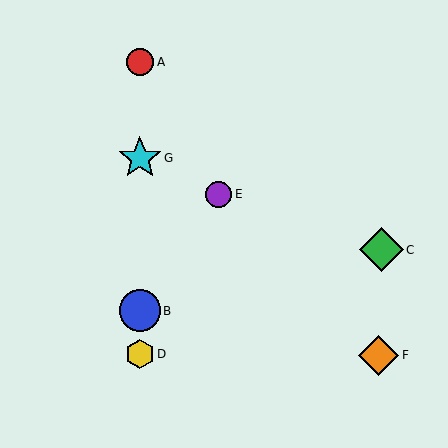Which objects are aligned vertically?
Objects A, B, D, G are aligned vertically.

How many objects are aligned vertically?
4 objects (A, B, D, G) are aligned vertically.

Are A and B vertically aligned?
Yes, both are at x≈140.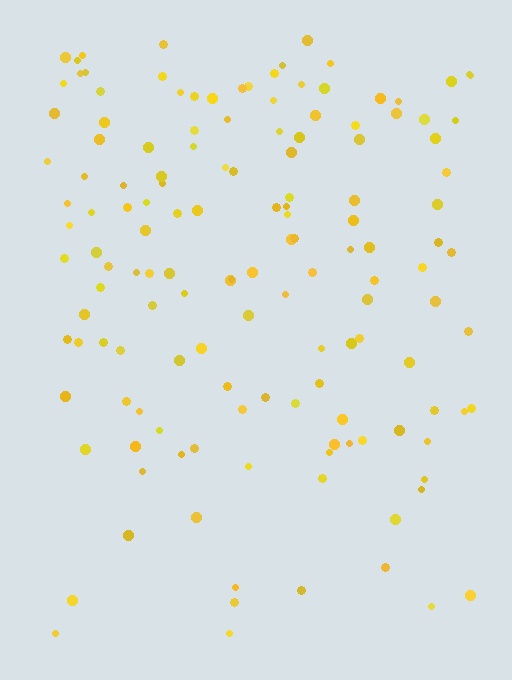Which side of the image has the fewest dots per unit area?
The bottom.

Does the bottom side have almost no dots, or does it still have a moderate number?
Still a moderate number, just noticeably fewer than the top.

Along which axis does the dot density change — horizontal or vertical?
Vertical.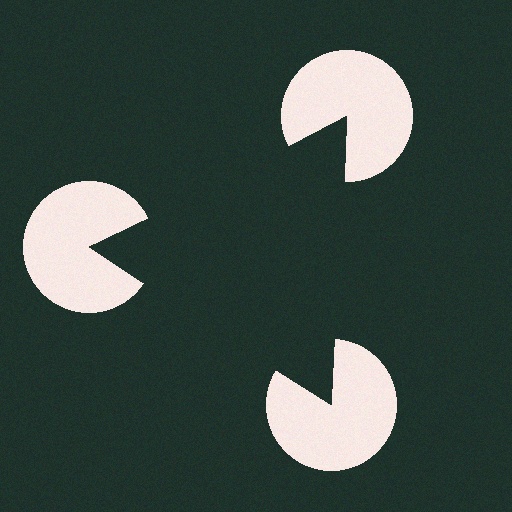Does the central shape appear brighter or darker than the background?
It typically appears slightly darker than the background, even though no actual brightness change is drawn.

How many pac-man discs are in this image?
There are 3 — one at each vertex of the illusory triangle.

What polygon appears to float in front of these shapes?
An illusory triangle — its edges are inferred from the aligned wedge cuts in the pac-man discs, not physically drawn.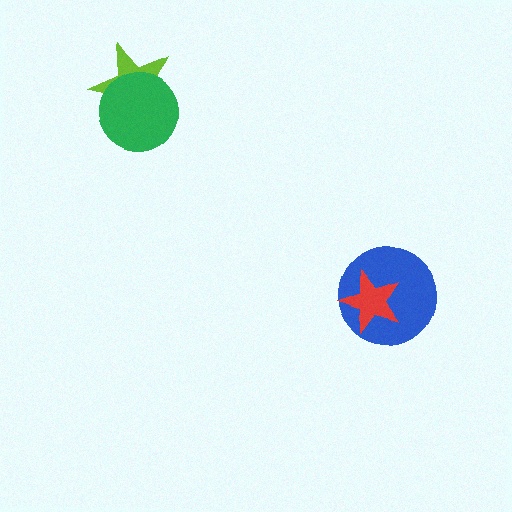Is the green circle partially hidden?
No, no other shape covers it.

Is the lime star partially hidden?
Yes, it is partially covered by another shape.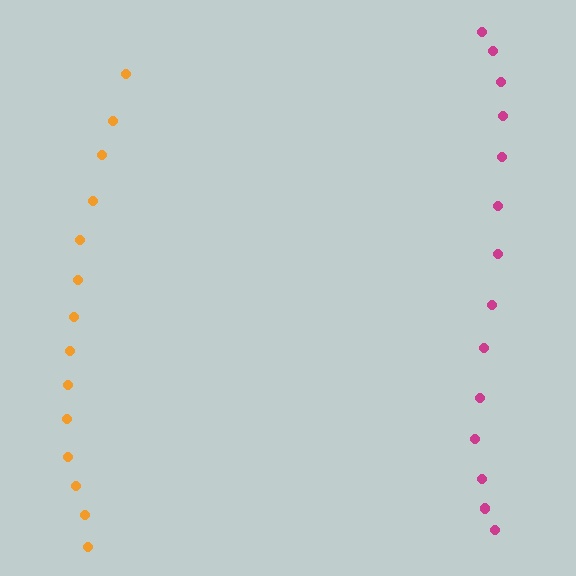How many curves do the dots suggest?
There are 2 distinct paths.